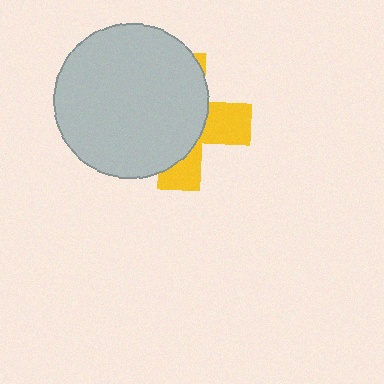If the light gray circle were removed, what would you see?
You would see the complete yellow cross.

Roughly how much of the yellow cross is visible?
A small part of it is visible (roughly 34%).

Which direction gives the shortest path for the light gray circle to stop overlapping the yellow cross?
Moving left gives the shortest separation.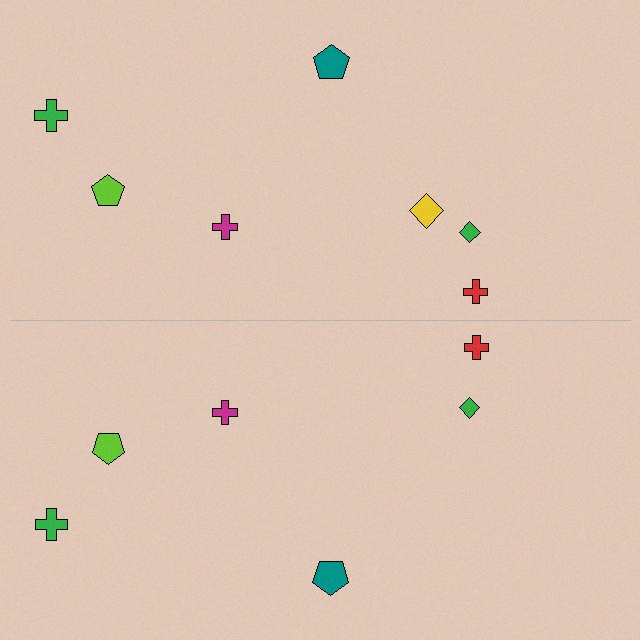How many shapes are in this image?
There are 13 shapes in this image.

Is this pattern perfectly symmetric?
No, the pattern is not perfectly symmetric. A yellow diamond is missing from the bottom side.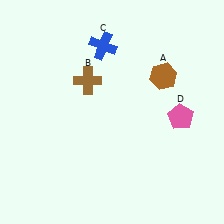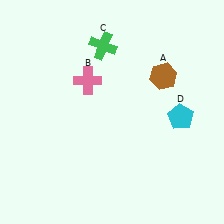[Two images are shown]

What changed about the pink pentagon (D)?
In Image 1, D is pink. In Image 2, it changed to cyan.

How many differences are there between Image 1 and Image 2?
There are 3 differences between the two images.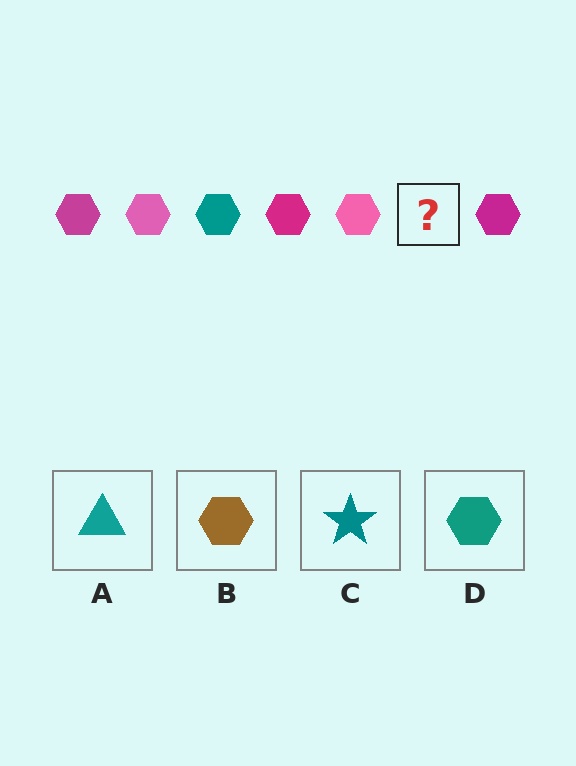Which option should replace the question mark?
Option D.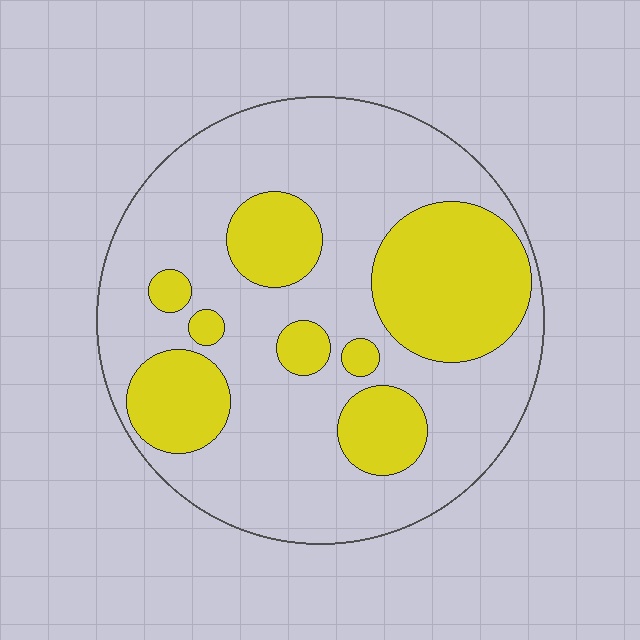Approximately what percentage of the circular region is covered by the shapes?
Approximately 30%.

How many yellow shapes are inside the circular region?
8.